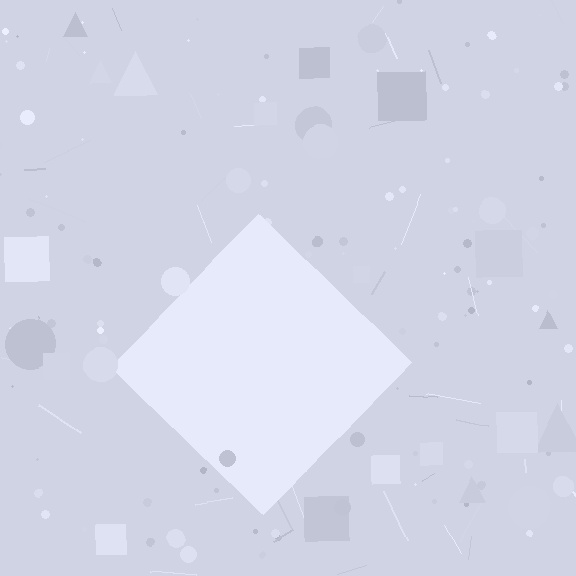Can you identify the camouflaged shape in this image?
The camouflaged shape is a diamond.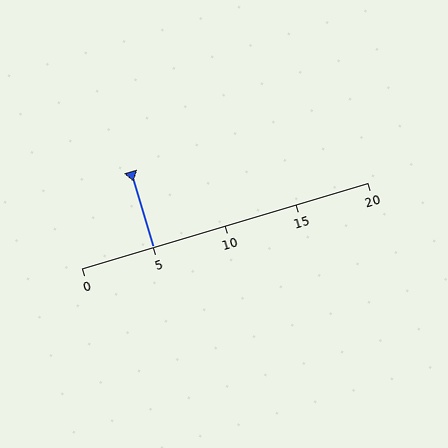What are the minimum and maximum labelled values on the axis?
The axis runs from 0 to 20.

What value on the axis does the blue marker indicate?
The marker indicates approximately 5.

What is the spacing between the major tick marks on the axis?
The major ticks are spaced 5 apart.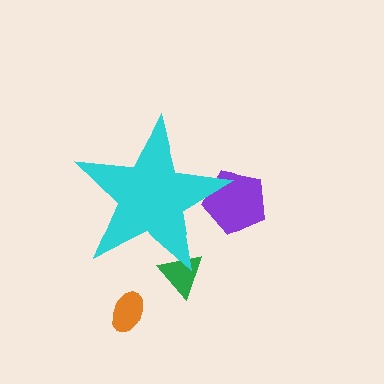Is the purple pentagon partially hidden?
Yes, the purple pentagon is partially hidden behind the cyan star.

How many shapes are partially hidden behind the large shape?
2 shapes are partially hidden.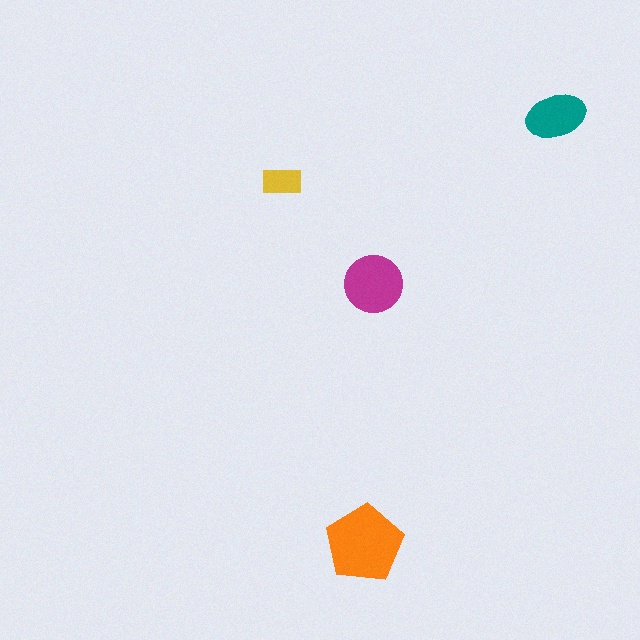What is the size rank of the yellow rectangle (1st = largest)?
4th.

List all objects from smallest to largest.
The yellow rectangle, the teal ellipse, the magenta circle, the orange pentagon.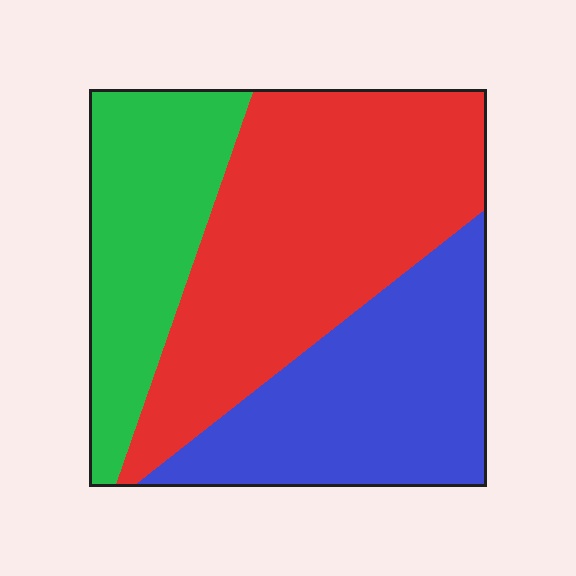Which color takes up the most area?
Red, at roughly 45%.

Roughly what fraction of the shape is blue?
Blue covers 31% of the shape.